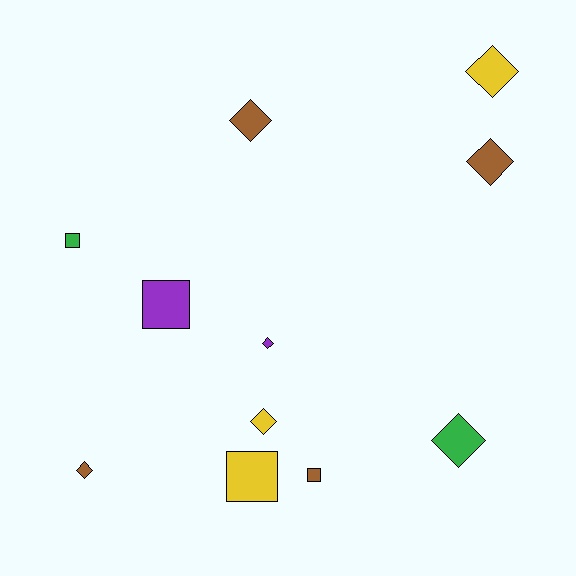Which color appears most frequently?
Brown, with 4 objects.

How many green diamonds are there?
There is 1 green diamond.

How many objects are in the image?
There are 11 objects.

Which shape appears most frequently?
Diamond, with 7 objects.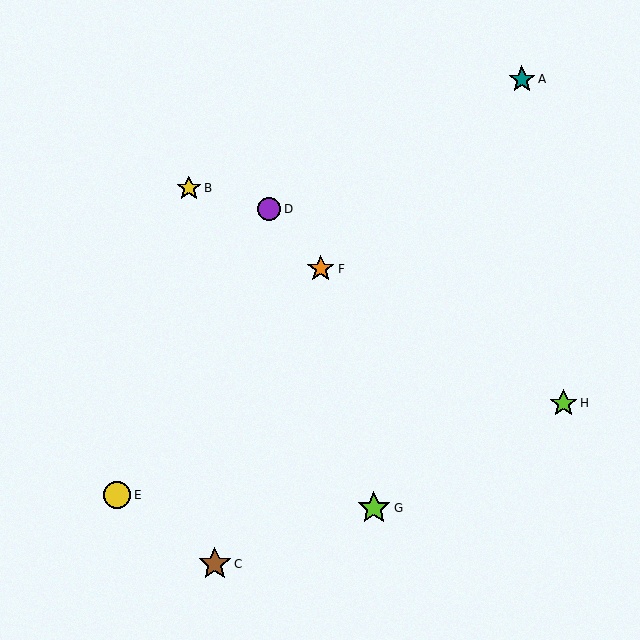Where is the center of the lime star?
The center of the lime star is at (374, 508).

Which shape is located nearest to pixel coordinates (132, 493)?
The yellow circle (labeled E) at (117, 495) is nearest to that location.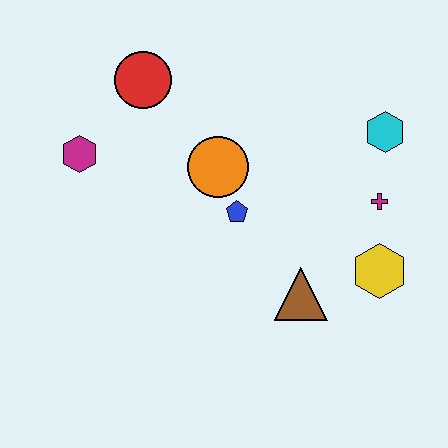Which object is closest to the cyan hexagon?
The magenta cross is closest to the cyan hexagon.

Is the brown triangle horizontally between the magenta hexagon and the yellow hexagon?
Yes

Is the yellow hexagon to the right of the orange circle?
Yes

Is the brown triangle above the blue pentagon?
No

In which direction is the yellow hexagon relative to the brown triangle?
The yellow hexagon is to the right of the brown triangle.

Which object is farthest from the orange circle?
The yellow hexagon is farthest from the orange circle.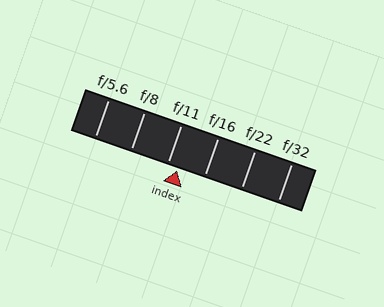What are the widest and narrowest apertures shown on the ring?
The widest aperture shown is f/5.6 and the narrowest is f/32.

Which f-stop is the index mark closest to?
The index mark is closest to f/11.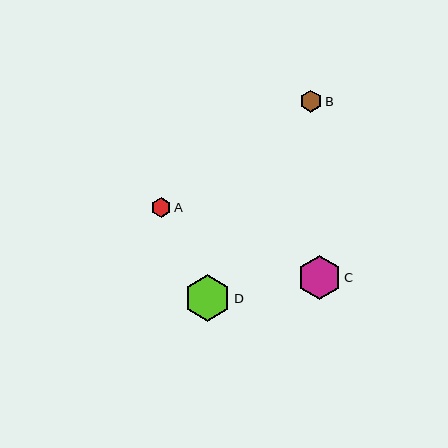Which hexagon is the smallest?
Hexagon A is the smallest with a size of approximately 20 pixels.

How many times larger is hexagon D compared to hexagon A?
Hexagon D is approximately 2.3 times the size of hexagon A.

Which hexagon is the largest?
Hexagon D is the largest with a size of approximately 47 pixels.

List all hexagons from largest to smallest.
From largest to smallest: D, C, B, A.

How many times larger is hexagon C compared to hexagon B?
Hexagon C is approximately 2.0 times the size of hexagon B.